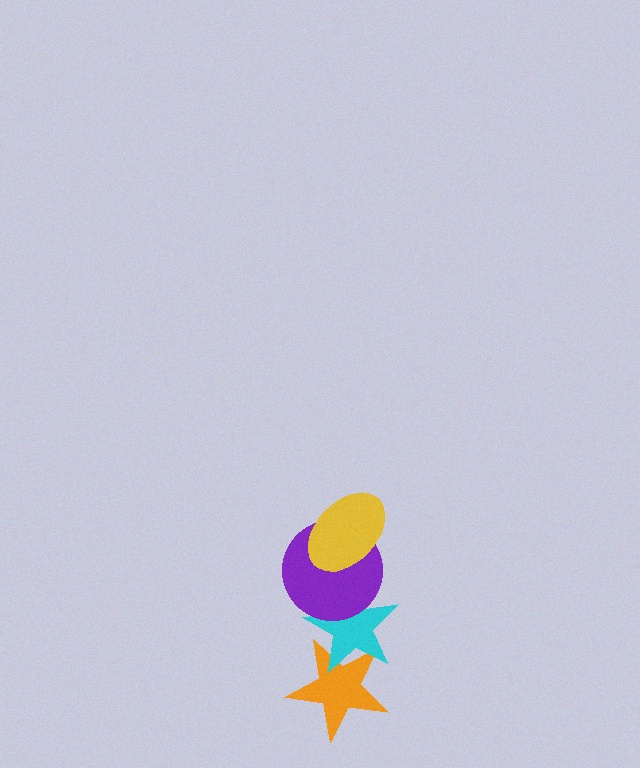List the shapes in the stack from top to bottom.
From top to bottom: the yellow ellipse, the purple circle, the cyan star, the orange star.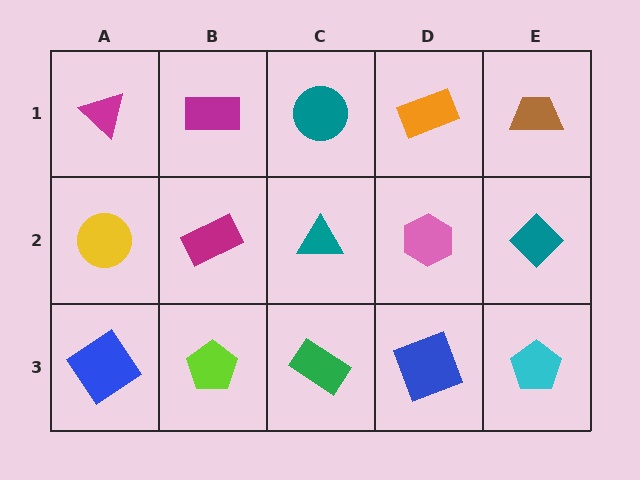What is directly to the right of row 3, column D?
A cyan pentagon.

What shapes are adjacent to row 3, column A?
A yellow circle (row 2, column A), a lime pentagon (row 3, column B).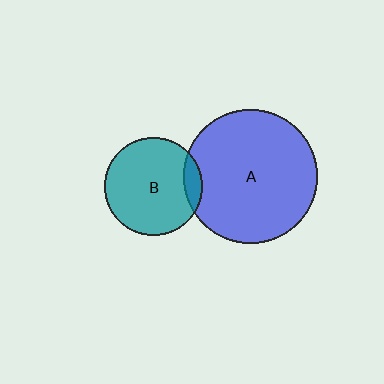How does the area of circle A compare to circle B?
Approximately 1.9 times.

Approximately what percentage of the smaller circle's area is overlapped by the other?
Approximately 10%.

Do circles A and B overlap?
Yes.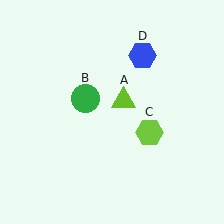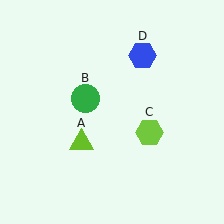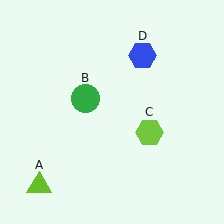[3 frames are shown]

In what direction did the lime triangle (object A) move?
The lime triangle (object A) moved down and to the left.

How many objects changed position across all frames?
1 object changed position: lime triangle (object A).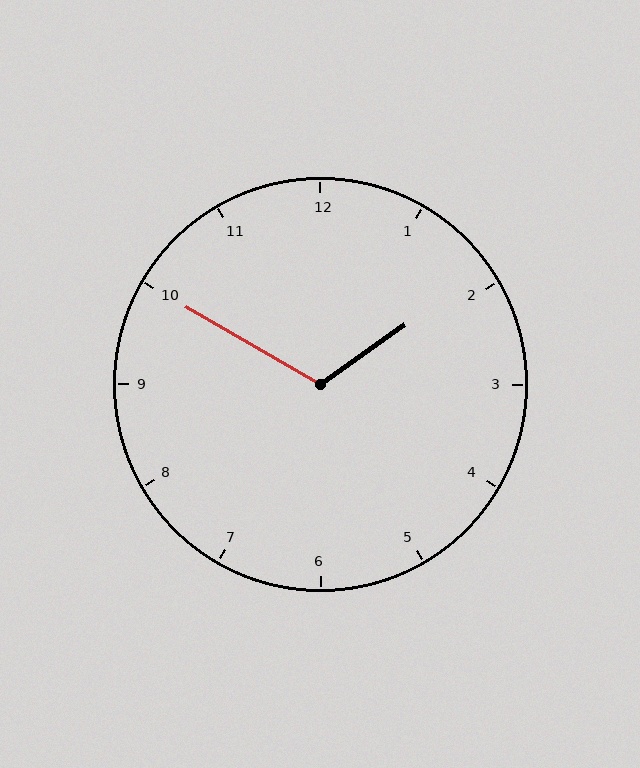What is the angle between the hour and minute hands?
Approximately 115 degrees.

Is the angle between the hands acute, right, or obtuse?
It is obtuse.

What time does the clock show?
1:50.